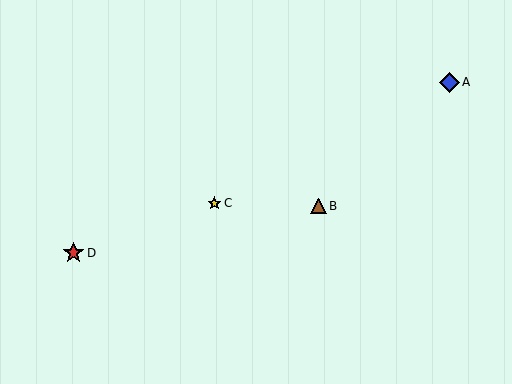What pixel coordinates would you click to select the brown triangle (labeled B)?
Click at (318, 206) to select the brown triangle B.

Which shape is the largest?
The red star (labeled D) is the largest.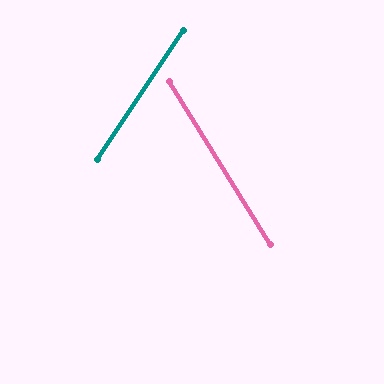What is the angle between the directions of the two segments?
Approximately 65 degrees.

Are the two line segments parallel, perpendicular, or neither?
Neither parallel nor perpendicular — they differ by about 65°.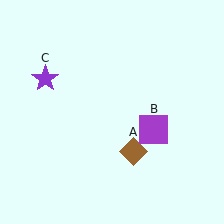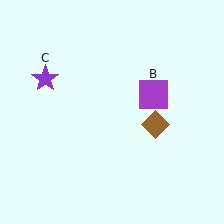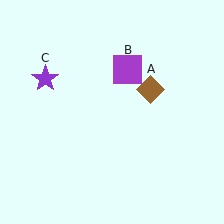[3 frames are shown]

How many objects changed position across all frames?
2 objects changed position: brown diamond (object A), purple square (object B).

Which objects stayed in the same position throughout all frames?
Purple star (object C) remained stationary.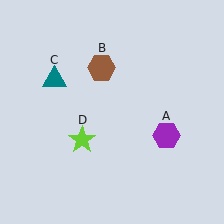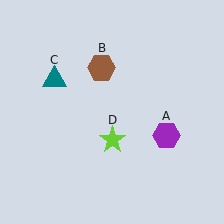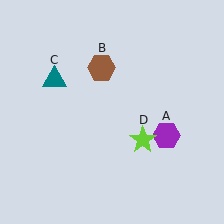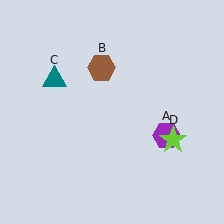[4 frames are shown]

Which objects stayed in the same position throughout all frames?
Purple hexagon (object A) and brown hexagon (object B) and teal triangle (object C) remained stationary.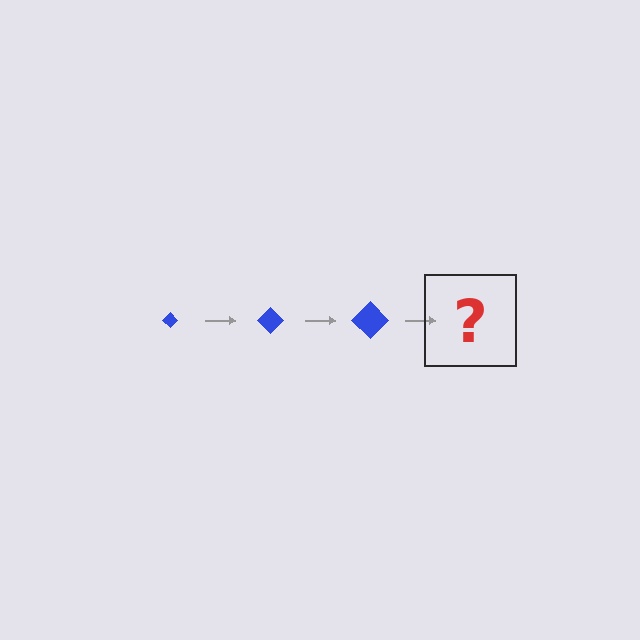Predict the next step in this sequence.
The next step is a blue diamond, larger than the previous one.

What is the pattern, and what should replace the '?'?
The pattern is that the diamond gets progressively larger each step. The '?' should be a blue diamond, larger than the previous one.